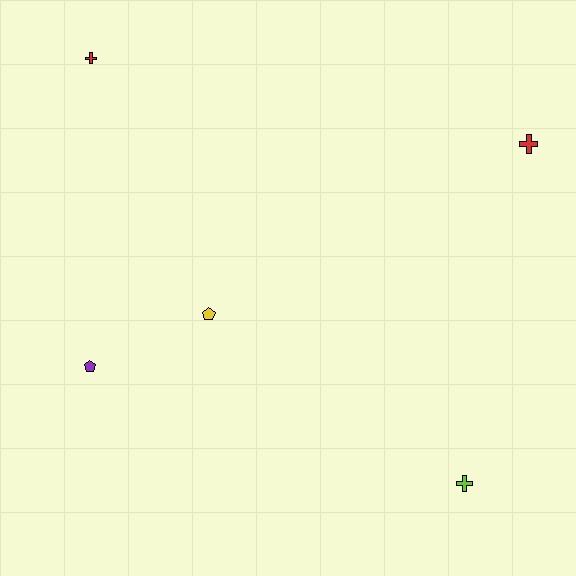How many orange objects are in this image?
There are no orange objects.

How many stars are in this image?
There are no stars.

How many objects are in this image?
There are 5 objects.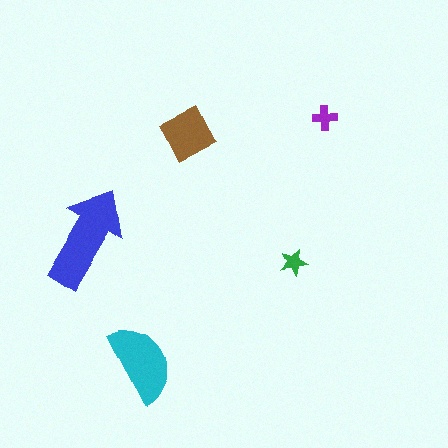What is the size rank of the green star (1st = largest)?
5th.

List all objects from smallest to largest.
The green star, the purple cross, the brown diamond, the cyan semicircle, the blue arrow.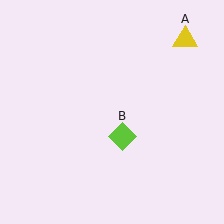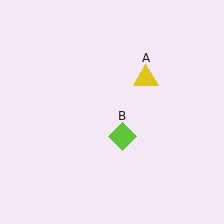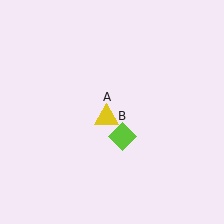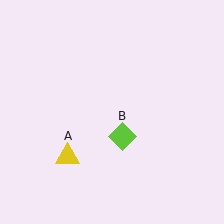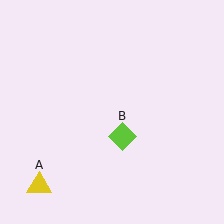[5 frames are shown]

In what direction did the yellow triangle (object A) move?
The yellow triangle (object A) moved down and to the left.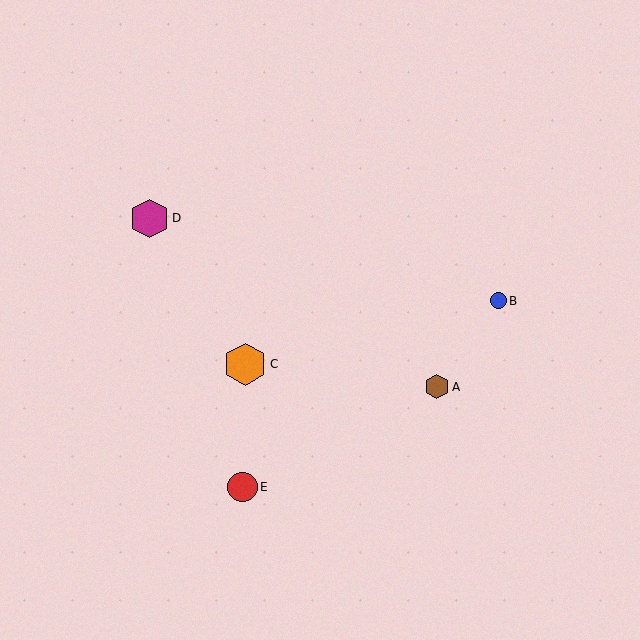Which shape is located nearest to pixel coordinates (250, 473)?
The red circle (labeled E) at (242, 487) is nearest to that location.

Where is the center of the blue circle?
The center of the blue circle is at (499, 301).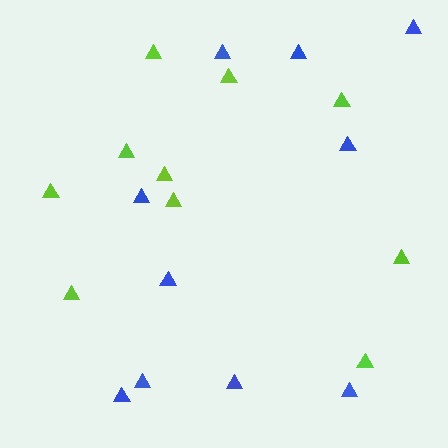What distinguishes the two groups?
There are 2 groups: one group of lime triangles (10) and one group of blue triangles (10).